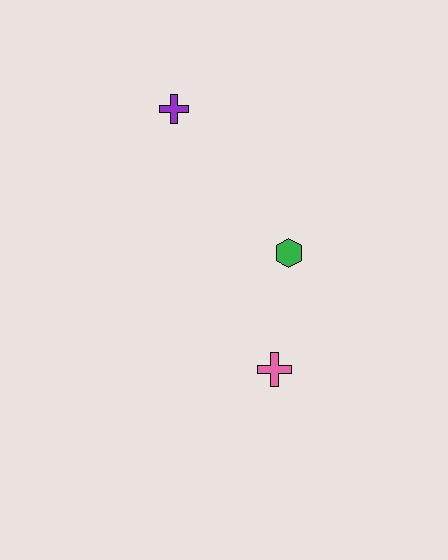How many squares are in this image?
There are no squares.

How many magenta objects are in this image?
There are no magenta objects.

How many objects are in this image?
There are 3 objects.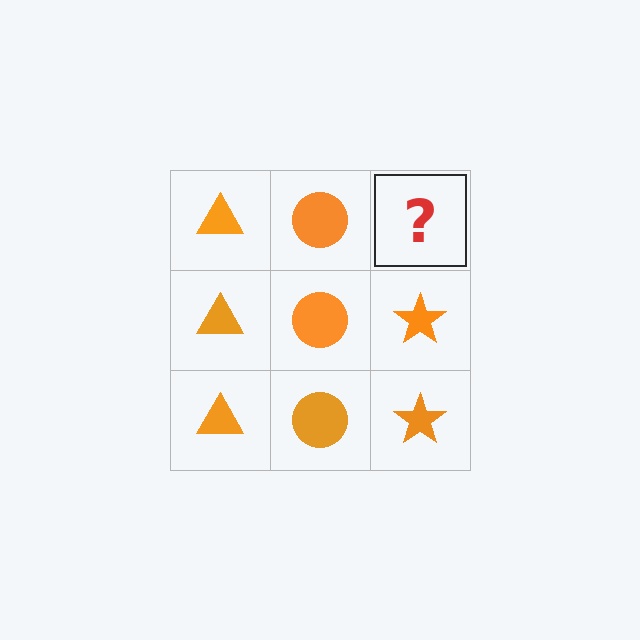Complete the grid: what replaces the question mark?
The question mark should be replaced with an orange star.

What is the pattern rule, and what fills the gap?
The rule is that each column has a consistent shape. The gap should be filled with an orange star.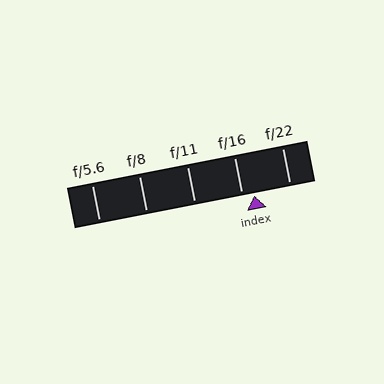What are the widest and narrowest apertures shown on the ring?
The widest aperture shown is f/5.6 and the narrowest is f/22.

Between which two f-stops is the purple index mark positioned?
The index mark is between f/16 and f/22.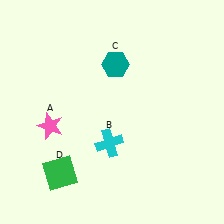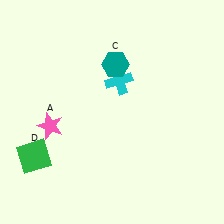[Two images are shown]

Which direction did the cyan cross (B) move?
The cyan cross (B) moved up.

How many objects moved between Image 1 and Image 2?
2 objects moved between the two images.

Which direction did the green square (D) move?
The green square (D) moved left.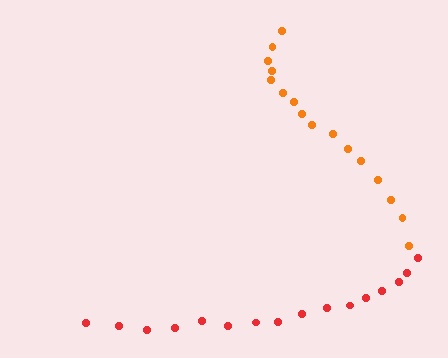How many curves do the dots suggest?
There are 2 distinct paths.